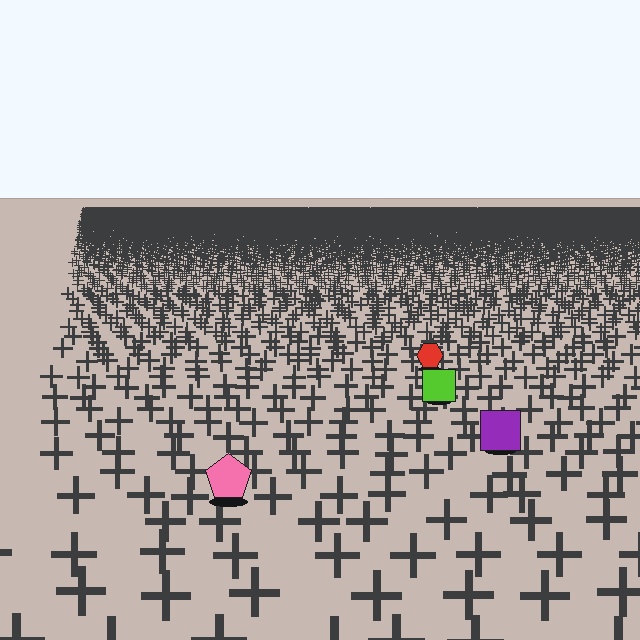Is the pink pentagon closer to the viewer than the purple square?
Yes. The pink pentagon is closer — you can tell from the texture gradient: the ground texture is coarser near it.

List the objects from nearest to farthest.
From nearest to farthest: the pink pentagon, the purple square, the lime square, the red hexagon.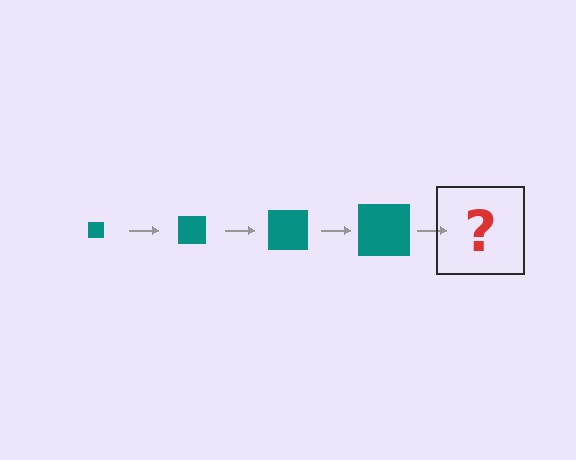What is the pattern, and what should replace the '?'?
The pattern is that the square gets progressively larger each step. The '?' should be a teal square, larger than the previous one.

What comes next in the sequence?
The next element should be a teal square, larger than the previous one.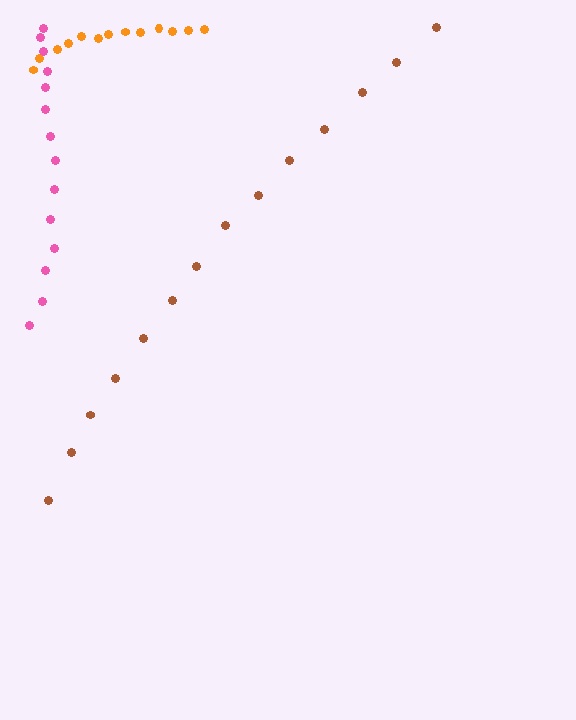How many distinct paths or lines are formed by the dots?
There are 3 distinct paths.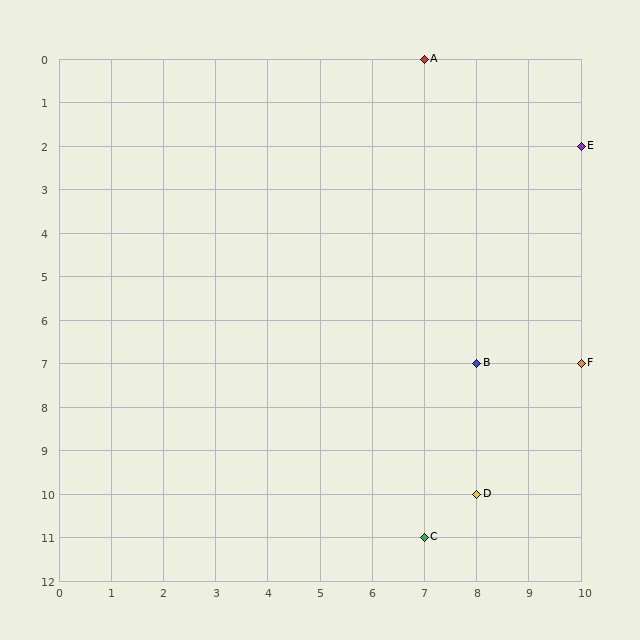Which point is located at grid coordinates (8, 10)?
Point D is at (8, 10).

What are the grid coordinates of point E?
Point E is at grid coordinates (10, 2).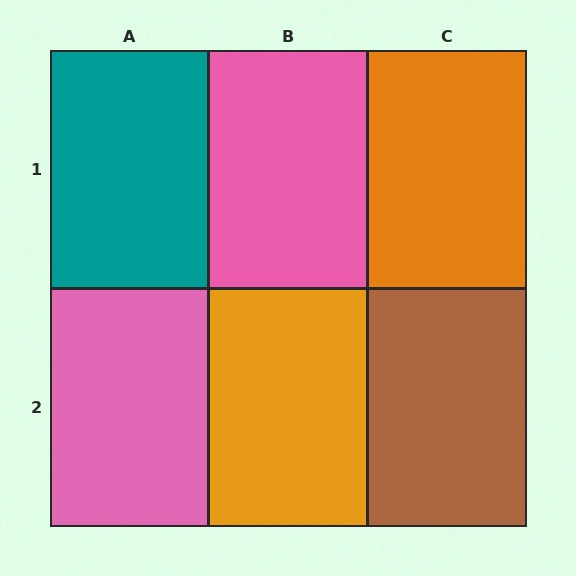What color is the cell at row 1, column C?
Orange.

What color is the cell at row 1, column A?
Teal.